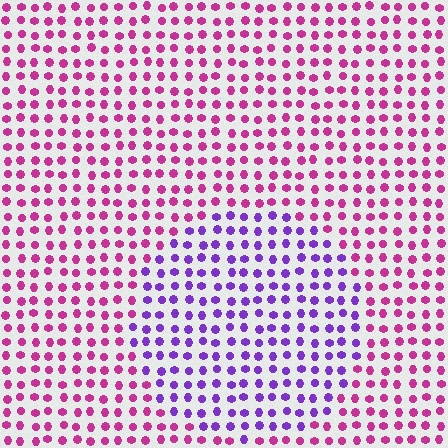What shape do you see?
I see a circle.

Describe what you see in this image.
The image is filled with small magenta elements in a uniform arrangement. A circle-shaped region is visible where the elements are tinted to a slightly different hue, forming a subtle color boundary.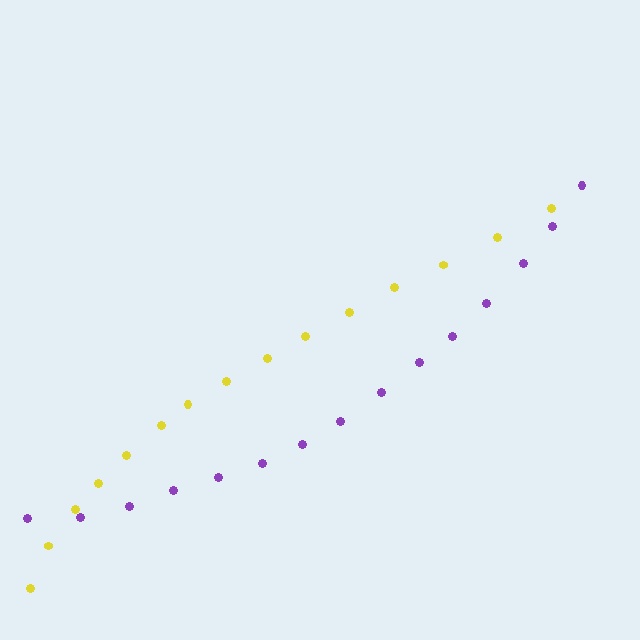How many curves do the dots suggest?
There are 2 distinct paths.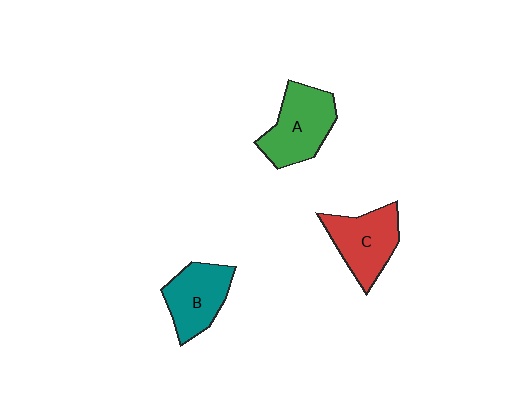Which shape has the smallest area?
Shape B (teal).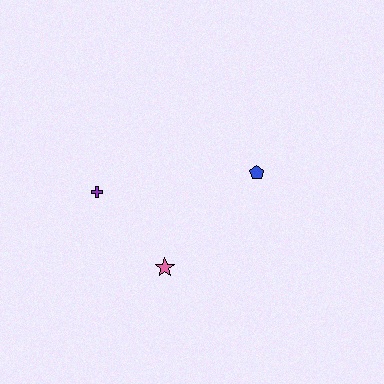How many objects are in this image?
There are 3 objects.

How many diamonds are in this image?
There are no diamonds.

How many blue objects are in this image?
There is 1 blue object.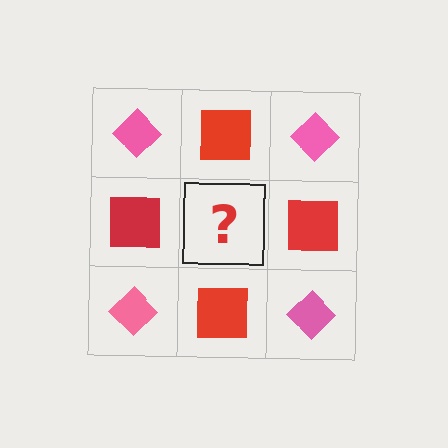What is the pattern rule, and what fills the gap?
The rule is that it alternates pink diamond and red square in a checkerboard pattern. The gap should be filled with a pink diamond.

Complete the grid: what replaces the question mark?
The question mark should be replaced with a pink diamond.